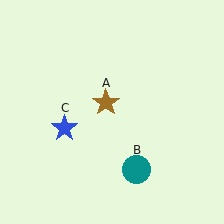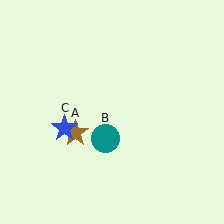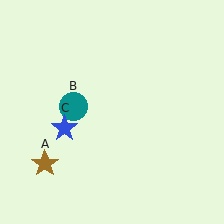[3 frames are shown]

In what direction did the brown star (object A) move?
The brown star (object A) moved down and to the left.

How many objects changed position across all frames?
2 objects changed position: brown star (object A), teal circle (object B).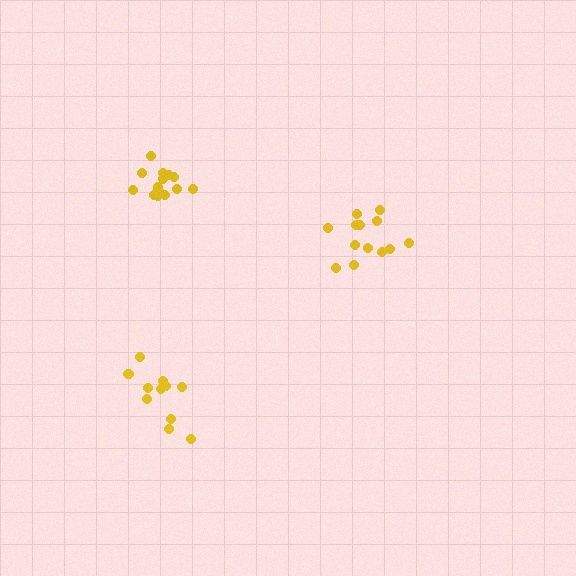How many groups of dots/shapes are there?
There are 3 groups.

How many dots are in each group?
Group 1: 11 dots, Group 2: 13 dots, Group 3: 15 dots (39 total).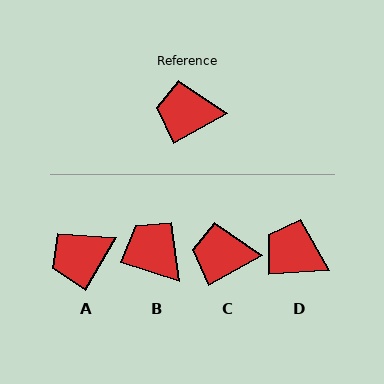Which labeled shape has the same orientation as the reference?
C.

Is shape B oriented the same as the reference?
No, it is off by about 47 degrees.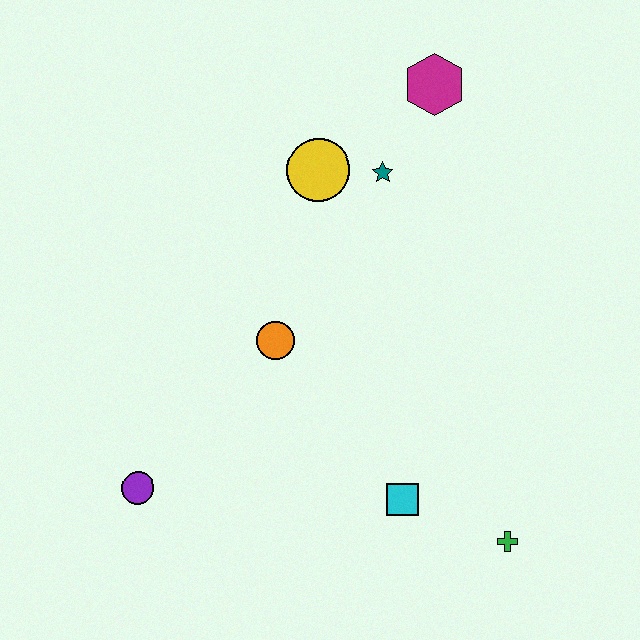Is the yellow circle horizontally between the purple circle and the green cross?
Yes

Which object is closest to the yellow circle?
The teal star is closest to the yellow circle.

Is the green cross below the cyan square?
Yes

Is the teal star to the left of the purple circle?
No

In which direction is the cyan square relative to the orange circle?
The cyan square is below the orange circle.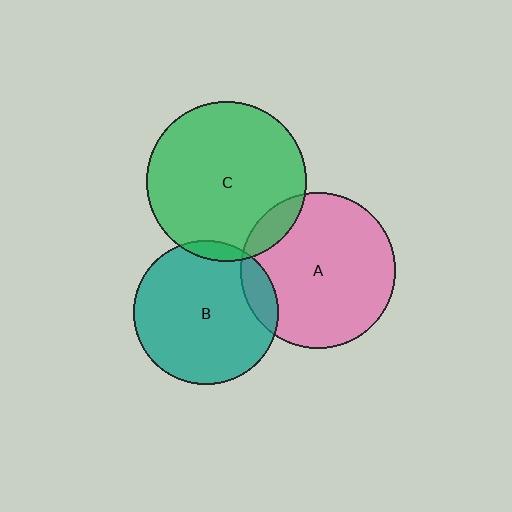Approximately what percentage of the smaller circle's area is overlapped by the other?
Approximately 10%.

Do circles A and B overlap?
Yes.